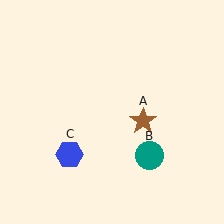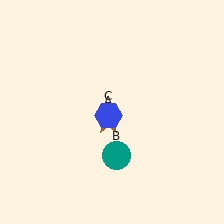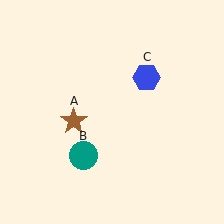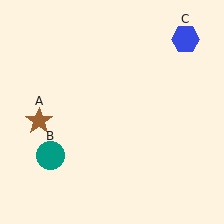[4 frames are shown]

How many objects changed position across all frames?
3 objects changed position: brown star (object A), teal circle (object B), blue hexagon (object C).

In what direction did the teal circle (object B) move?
The teal circle (object B) moved left.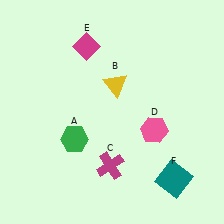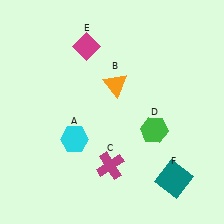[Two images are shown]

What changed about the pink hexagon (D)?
In Image 1, D is pink. In Image 2, it changed to green.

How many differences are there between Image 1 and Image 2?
There are 3 differences between the two images.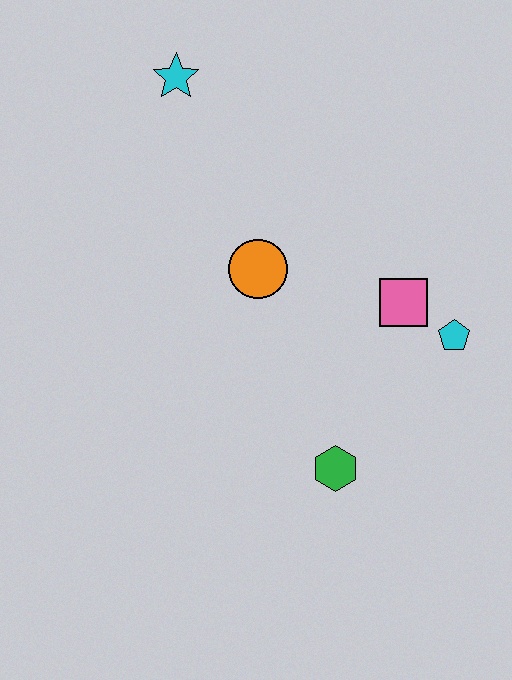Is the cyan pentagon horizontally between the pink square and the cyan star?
No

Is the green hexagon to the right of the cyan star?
Yes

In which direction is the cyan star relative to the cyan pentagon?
The cyan star is to the left of the cyan pentagon.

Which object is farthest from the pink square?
The cyan star is farthest from the pink square.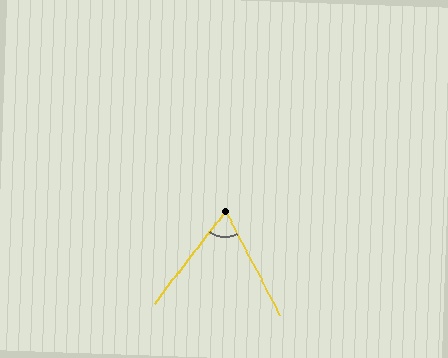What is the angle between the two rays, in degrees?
Approximately 65 degrees.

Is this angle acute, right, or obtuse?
It is acute.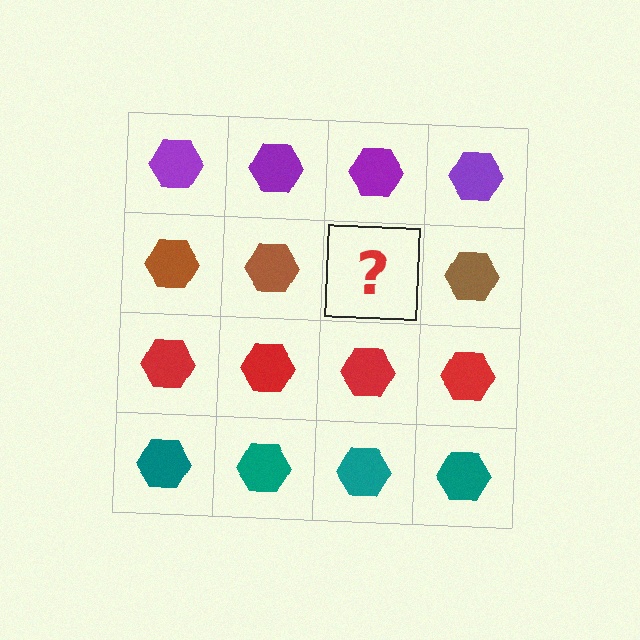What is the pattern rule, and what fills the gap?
The rule is that each row has a consistent color. The gap should be filled with a brown hexagon.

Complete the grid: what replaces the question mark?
The question mark should be replaced with a brown hexagon.